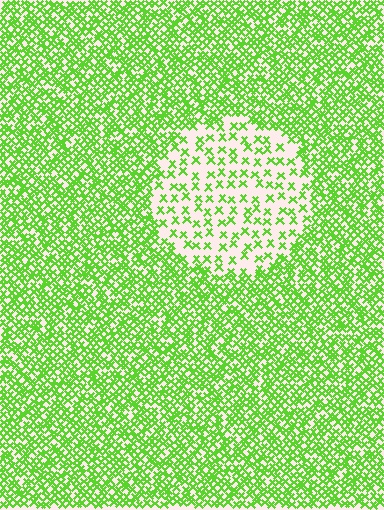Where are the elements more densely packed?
The elements are more densely packed outside the circle boundary.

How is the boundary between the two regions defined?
The boundary is defined by a change in element density (approximately 2.7x ratio). All elements are the same color, size, and shape.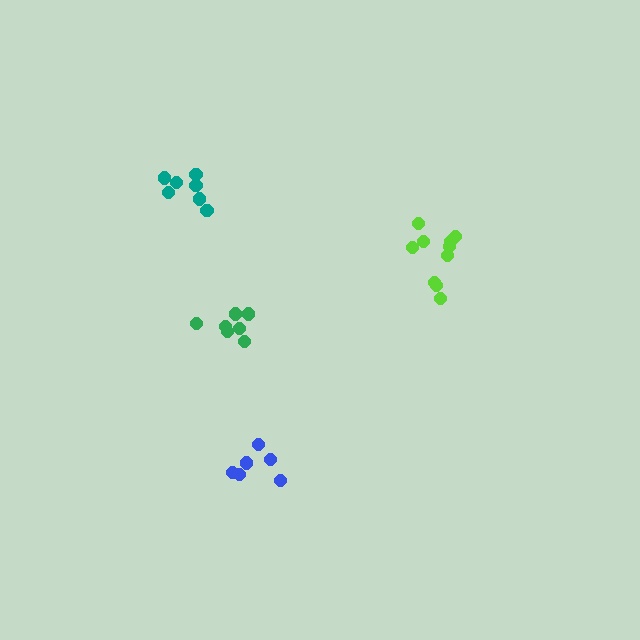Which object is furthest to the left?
The teal cluster is leftmost.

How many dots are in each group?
Group 1: 10 dots, Group 2: 7 dots, Group 3: 7 dots, Group 4: 7 dots (31 total).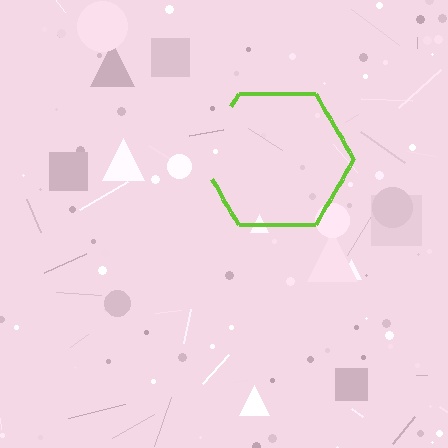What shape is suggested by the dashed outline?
The dashed outline suggests a hexagon.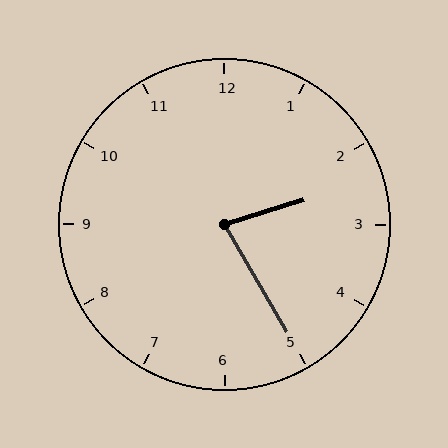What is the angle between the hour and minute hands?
Approximately 78 degrees.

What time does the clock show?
2:25.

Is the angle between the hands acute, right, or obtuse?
It is acute.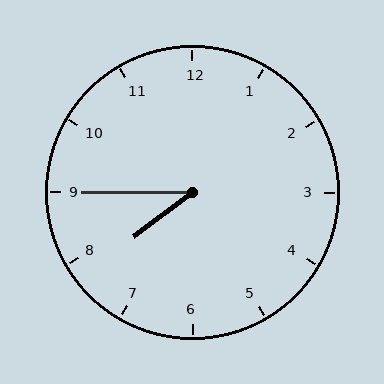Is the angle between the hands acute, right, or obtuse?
It is acute.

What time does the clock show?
7:45.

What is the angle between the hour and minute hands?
Approximately 38 degrees.